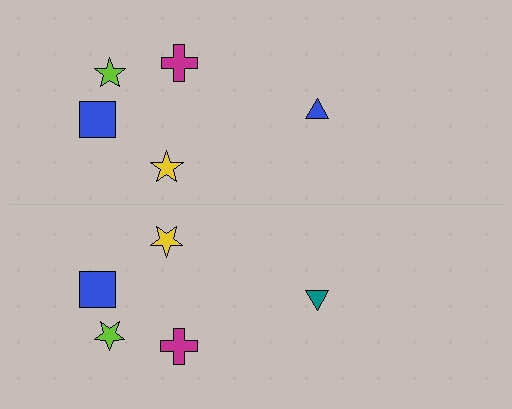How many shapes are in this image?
There are 10 shapes in this image.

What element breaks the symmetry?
The teal triangle on the bottom side breaks the symmetry — its mirror counterpart is blue.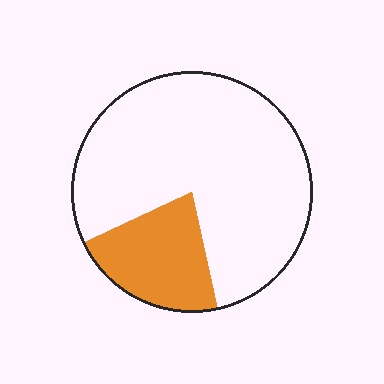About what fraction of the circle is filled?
About one fifth (1/5).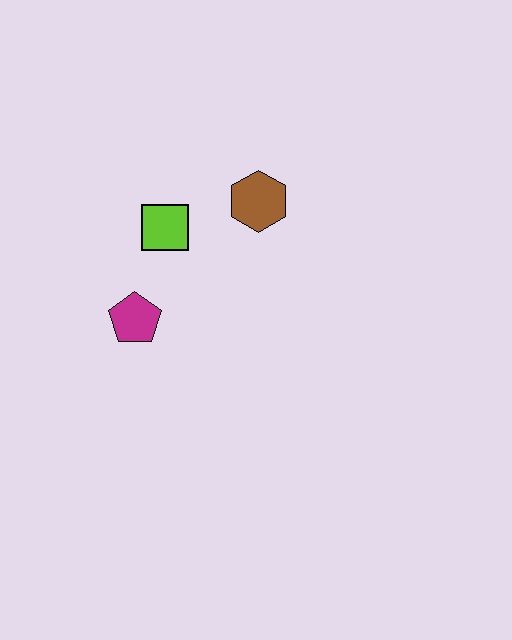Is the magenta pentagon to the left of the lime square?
Yes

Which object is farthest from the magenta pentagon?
The brown hexagon is farthest from the magenta pentagon.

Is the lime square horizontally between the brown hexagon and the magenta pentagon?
Yes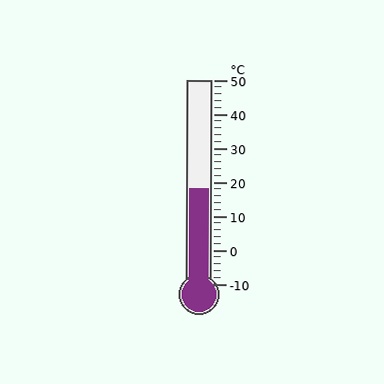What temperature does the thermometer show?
The thermometer shows approximately 18°C.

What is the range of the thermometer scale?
The thermometer scale ranges from -10°C to 50°C.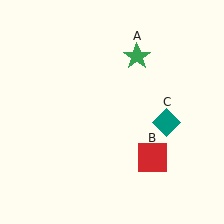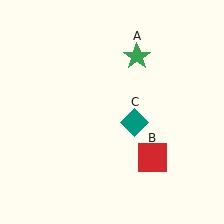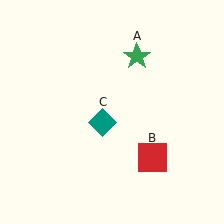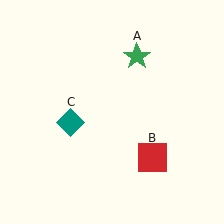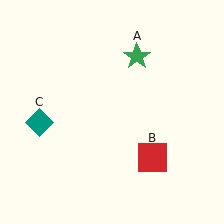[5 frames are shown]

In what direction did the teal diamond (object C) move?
The teal diamond (object C) moved left.